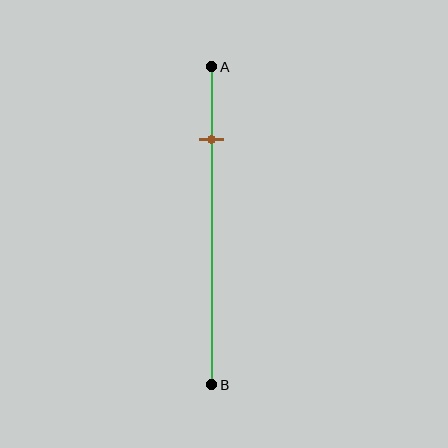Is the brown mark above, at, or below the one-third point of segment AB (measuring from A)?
The brown mark is above the one-third point of segment AB.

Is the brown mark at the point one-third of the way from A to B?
No, the mark is at about 25% from A, not at the 33% one-third point.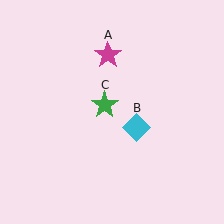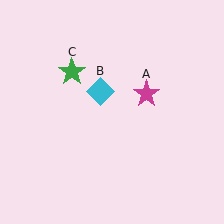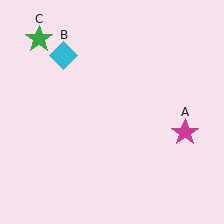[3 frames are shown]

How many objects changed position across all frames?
3 objects changed position: magenta star (object A), cyan diamond (object B), green star (object C).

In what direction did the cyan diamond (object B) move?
The cyan diamond (object B) moved up and to the left.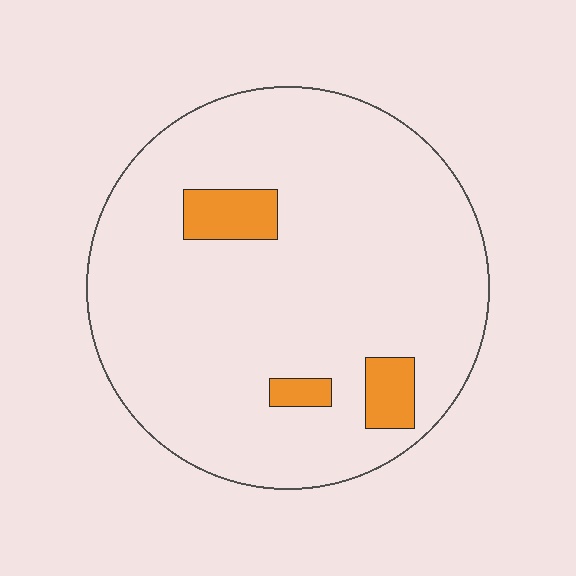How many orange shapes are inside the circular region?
3.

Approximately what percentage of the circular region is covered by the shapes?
Approximately 10%.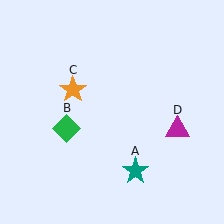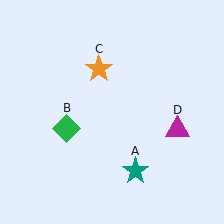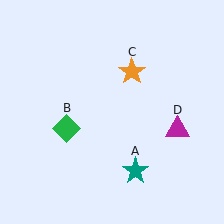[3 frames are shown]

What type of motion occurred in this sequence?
The orange star (object C) rotated clockwise around the center of the scene.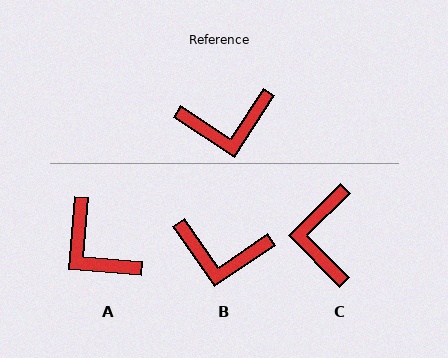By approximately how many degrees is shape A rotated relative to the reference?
Approximately 62 degrees clockwise.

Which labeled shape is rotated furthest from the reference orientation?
C, about 103 degrees away.